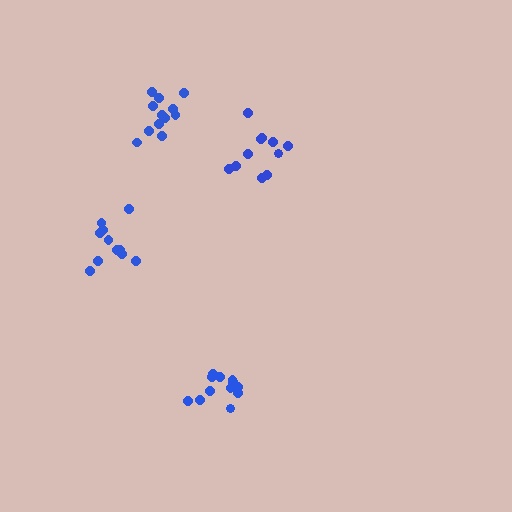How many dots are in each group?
Group 1: 13 dots, Group 2: 12 dots, Group 3: 11 dots, Group 4: 12 dots (48 total).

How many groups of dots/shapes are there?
There are 4 groups.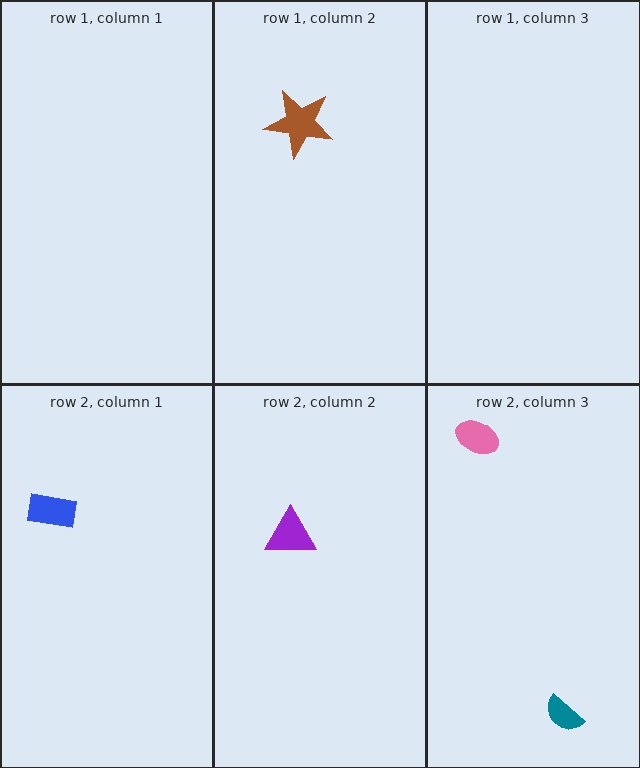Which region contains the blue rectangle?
The row 2, column 1 region.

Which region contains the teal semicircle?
The row 2, column 3 region.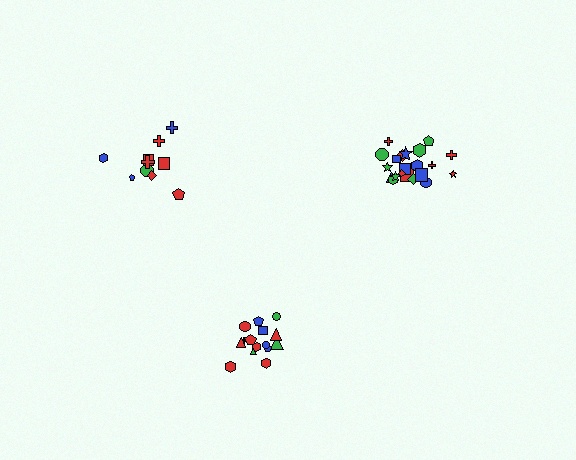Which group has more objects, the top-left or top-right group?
The top-right group.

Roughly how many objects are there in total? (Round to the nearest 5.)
Roughly 45 objects in total.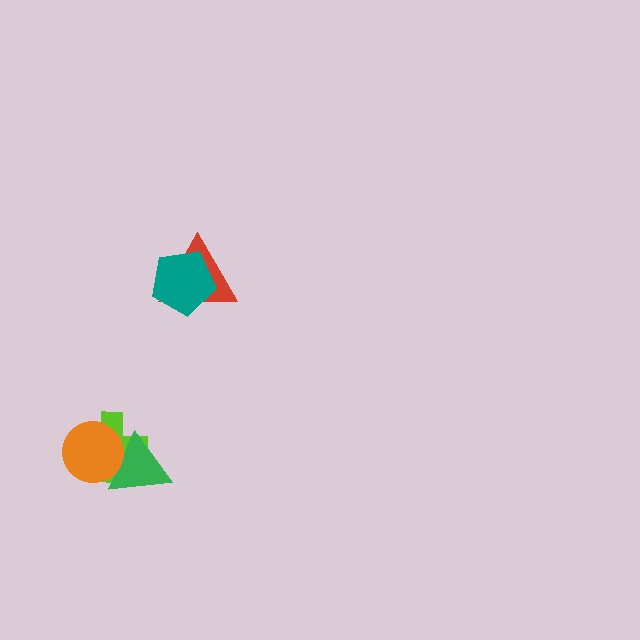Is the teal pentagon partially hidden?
No, no other shape covers it.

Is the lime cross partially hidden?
Yes, it is partially covered by another shape.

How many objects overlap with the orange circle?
2 objects overlap with the orange circle.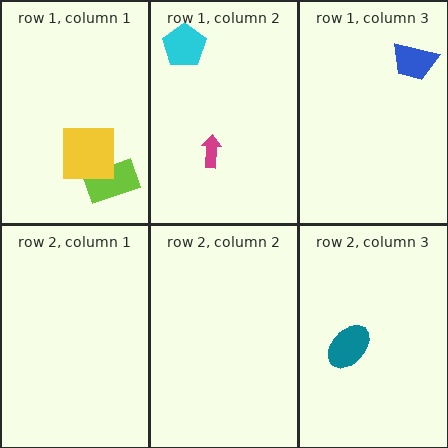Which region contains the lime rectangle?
The row 1, column 1 region.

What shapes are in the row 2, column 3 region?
The teal ellipse.